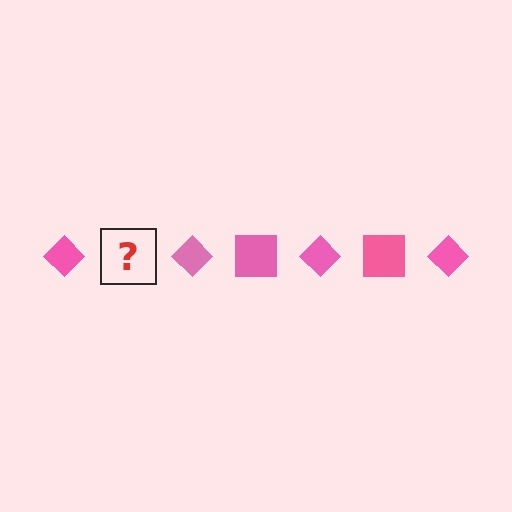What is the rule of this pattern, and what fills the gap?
The rule is that the pattern cycles through diamond, square shapes in pink. The gap should be filled with a pink square.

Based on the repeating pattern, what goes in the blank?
The blank should be a pink square.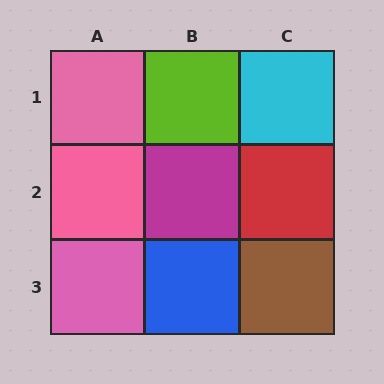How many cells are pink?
3 cells are pink.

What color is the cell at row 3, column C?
Brown.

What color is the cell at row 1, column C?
Cyan.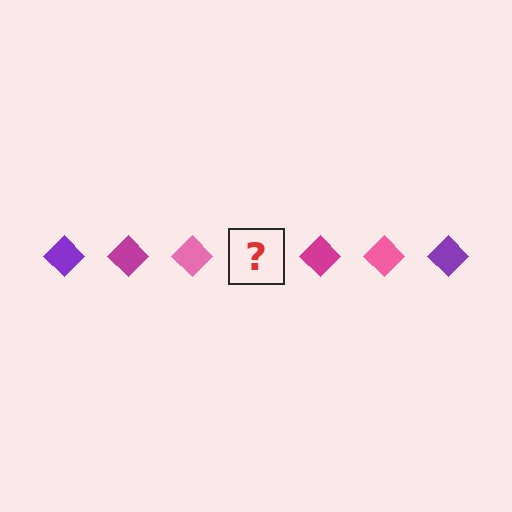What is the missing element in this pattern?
The missing element is a purple diamond.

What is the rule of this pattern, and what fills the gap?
The rule is that the pattern cycles through purple, magenta, pink diamonds. The gap should be filled with a purple diamond.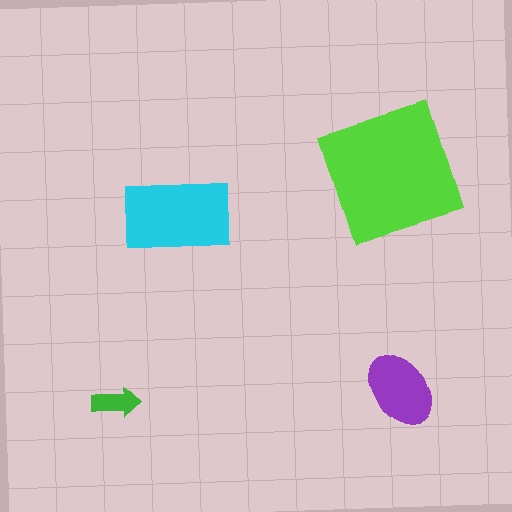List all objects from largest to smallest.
The lime square, the cyan rectangle, the purple ellipse, the green arrow.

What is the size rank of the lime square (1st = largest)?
1st.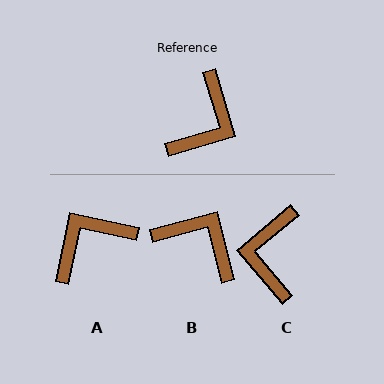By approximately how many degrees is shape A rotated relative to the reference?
Approximately 152 degrees counter-clockwise.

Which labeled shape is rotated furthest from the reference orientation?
C, about 157 degrees away.